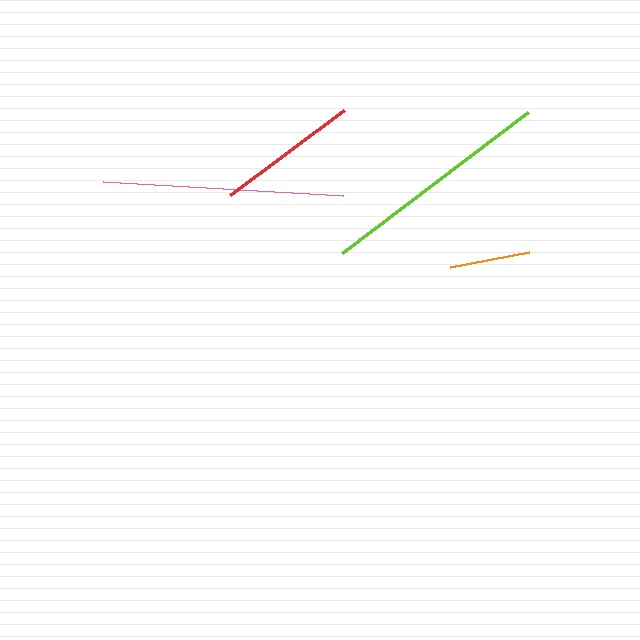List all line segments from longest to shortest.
From longest to shortest: pink, lime, red, orange.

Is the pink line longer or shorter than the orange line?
The pink line is longer than the orange line.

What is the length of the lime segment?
The lime segment is approximately 234 pixels long.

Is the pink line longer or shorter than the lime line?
The pink line is longer than the lime line.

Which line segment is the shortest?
The orange line is the shortest at approximately 80 pixels.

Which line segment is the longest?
The pink line is the longest at approximately 241 pixels.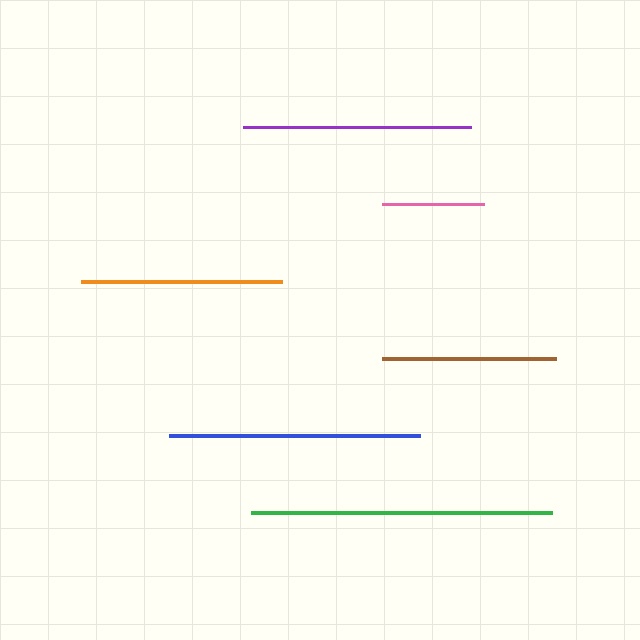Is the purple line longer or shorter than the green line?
The green line is longer than the purple line.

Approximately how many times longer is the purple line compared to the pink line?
The purple line is approximately 2.2 times the length of the pink line.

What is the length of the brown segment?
The brown segment is approximately 174 pixels long.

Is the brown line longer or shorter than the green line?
The green line is longer than the brown line.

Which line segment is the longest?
The green line is the longest at approximately 301 pixels.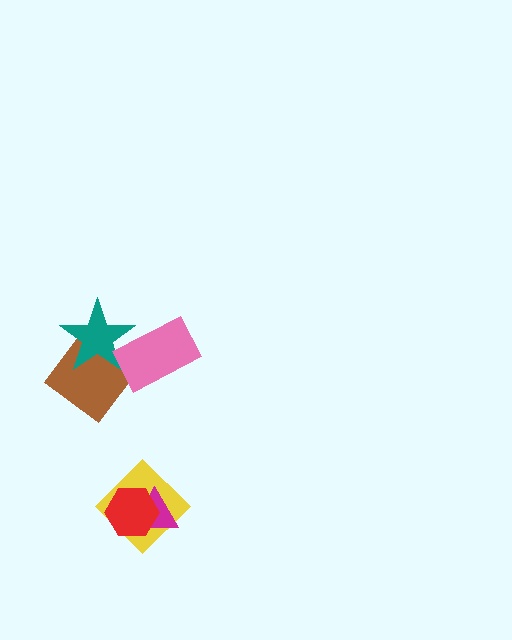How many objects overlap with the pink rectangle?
1 object overlaps with the pink rectangle.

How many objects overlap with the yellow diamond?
2 objects overlap with the yellow diamond.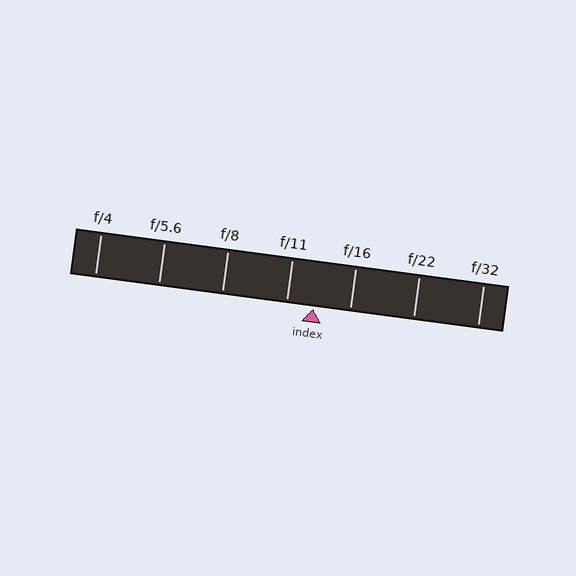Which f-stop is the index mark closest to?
The index mark is closest to f/11.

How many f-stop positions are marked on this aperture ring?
There are 7 f-stop positions marked.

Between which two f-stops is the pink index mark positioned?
The index mark is between f/11 and f/16.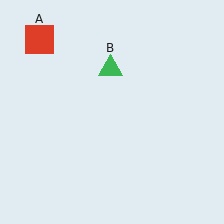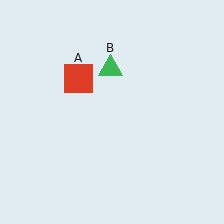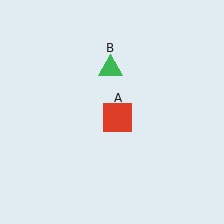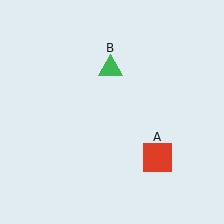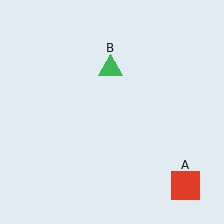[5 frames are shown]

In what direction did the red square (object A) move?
The red square (object A) moved down and to the right.